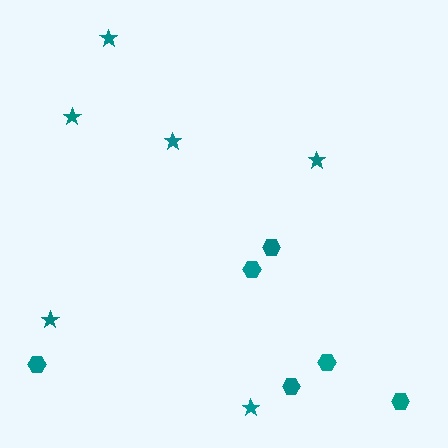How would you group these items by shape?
There are 2 groups: one group of stars (6) and one group of hexagons (6).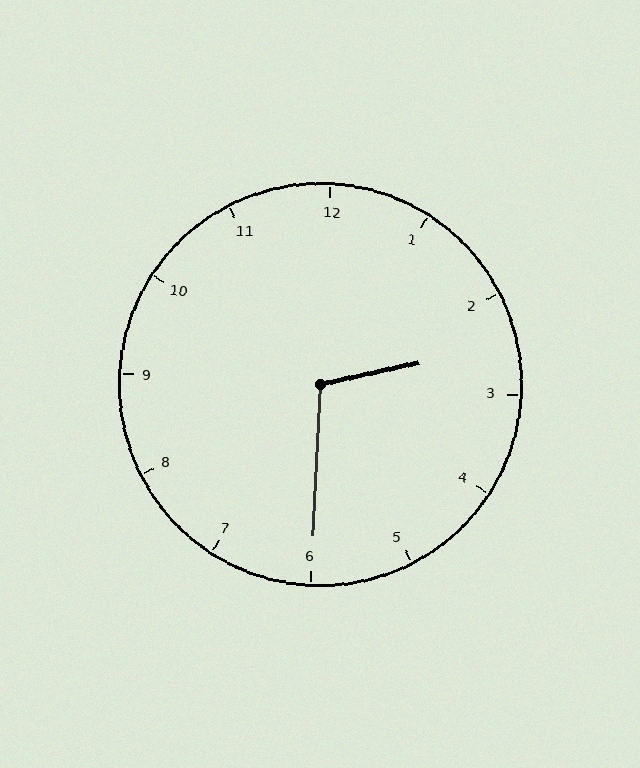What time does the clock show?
2:30.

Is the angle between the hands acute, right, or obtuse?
It is obtuse.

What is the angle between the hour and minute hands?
Approximately 105 degrees.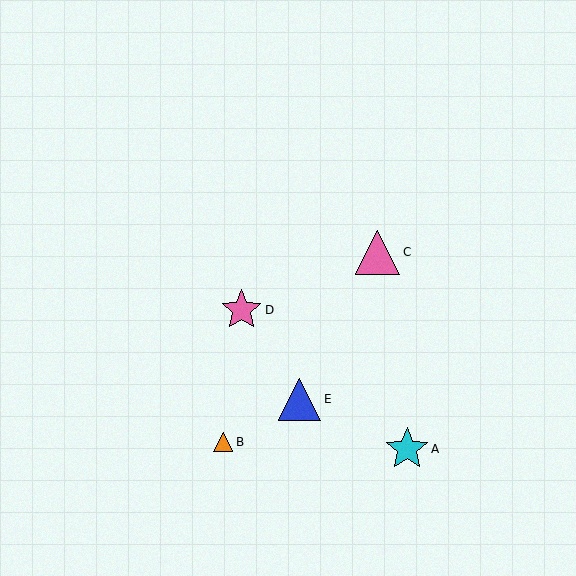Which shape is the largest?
The pink triangle (labeled C) is the largest.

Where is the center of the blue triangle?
The center of the blue triangle is at (299, 399).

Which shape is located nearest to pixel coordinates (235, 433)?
The orange triangle (labeled B) at (223, 442) is nearest to that location.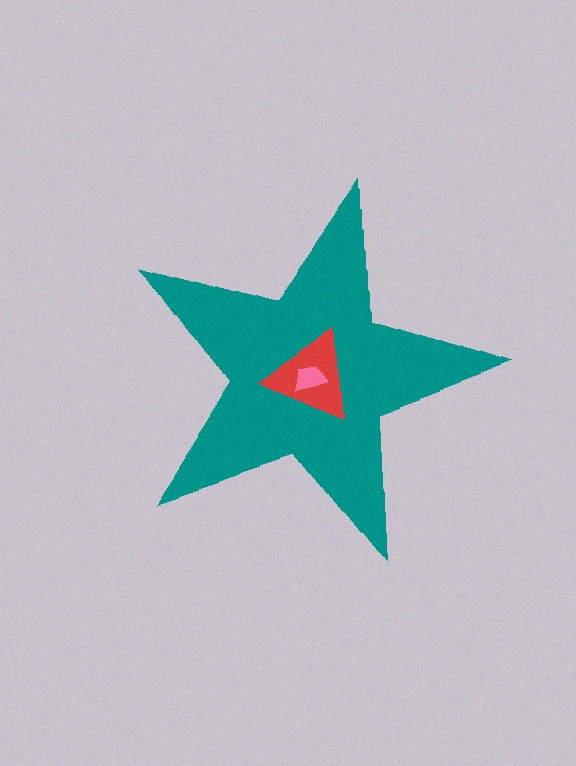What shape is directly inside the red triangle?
The pink trapezoid.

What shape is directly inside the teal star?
The red triangle.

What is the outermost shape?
The teal star.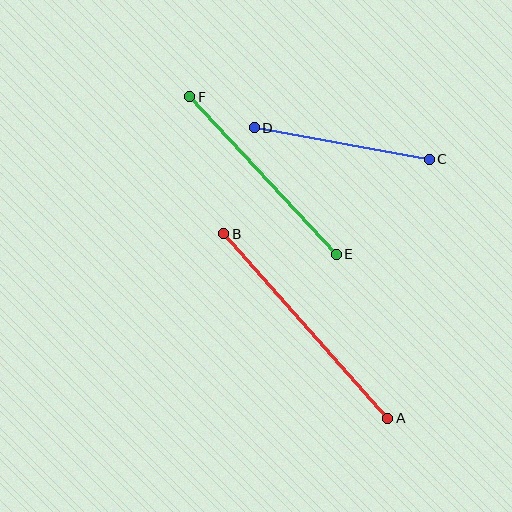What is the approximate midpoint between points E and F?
The midpoint is at approximately (263, 176) pixels.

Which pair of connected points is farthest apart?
Points A and B are farthest apart.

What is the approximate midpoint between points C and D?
The midpoint is at approximately (342, 143) pixels.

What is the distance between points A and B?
The distance is approximately 247 pixels.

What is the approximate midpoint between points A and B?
The midpoint is at approximately (306, 326) pixels.